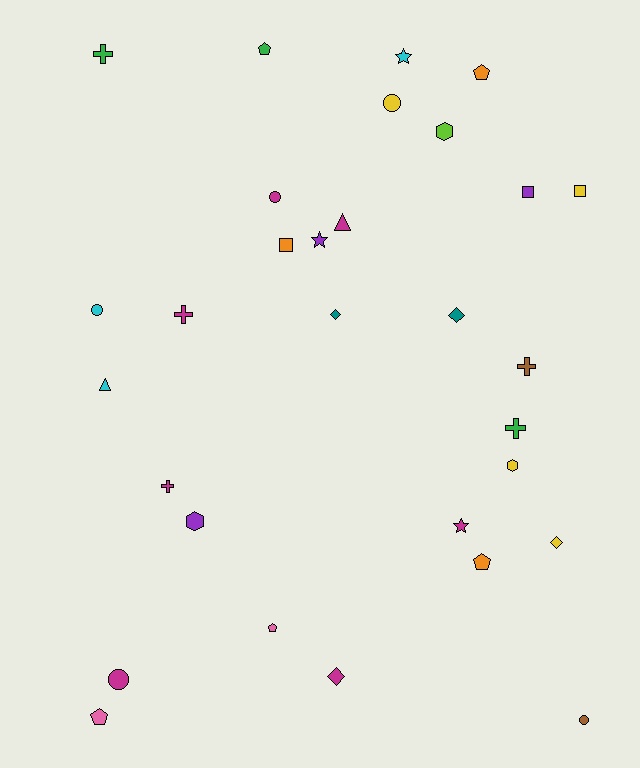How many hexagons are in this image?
There are 3 hexagons.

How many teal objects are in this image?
There are 2 teal objects.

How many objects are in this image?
There are 30 objects.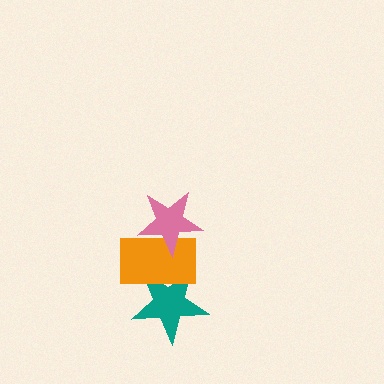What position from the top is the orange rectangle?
The orange rectangle is 2nd from the top.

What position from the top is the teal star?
The teal star is 3rd from the top.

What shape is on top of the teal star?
The orange rectangle is on top of the teal star.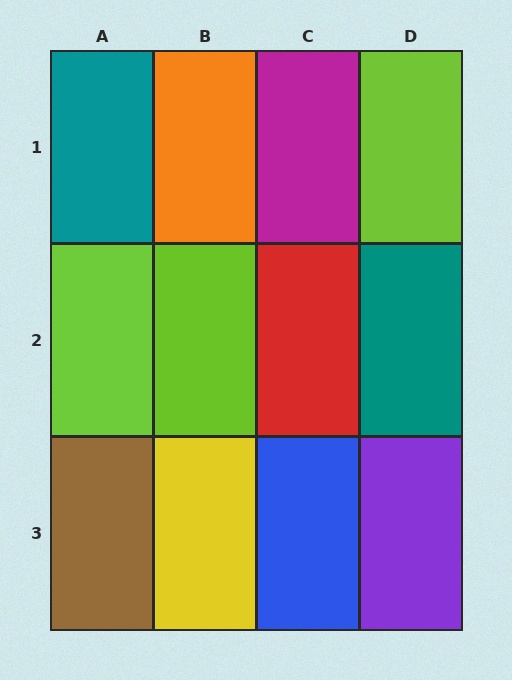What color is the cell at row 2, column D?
Teal.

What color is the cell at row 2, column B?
Lime.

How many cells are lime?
3 cells are lime.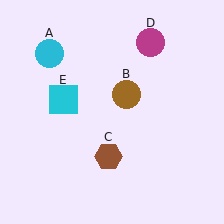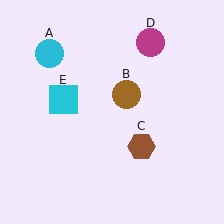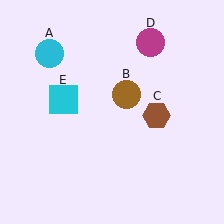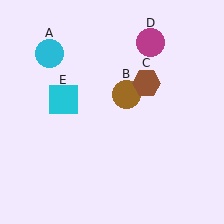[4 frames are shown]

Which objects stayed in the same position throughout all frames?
Cyan circle (object A) and brown circle (object B) and magenta circle (object D) and cyan square (object E) remained stationary.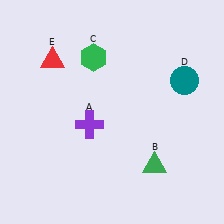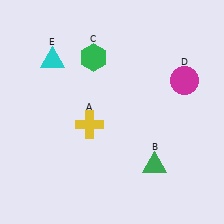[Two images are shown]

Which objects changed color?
A changed from purple to yellow. D changed from teal to magenta. E changed from red to cyan.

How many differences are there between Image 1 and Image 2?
There are 3 differences between the two images.